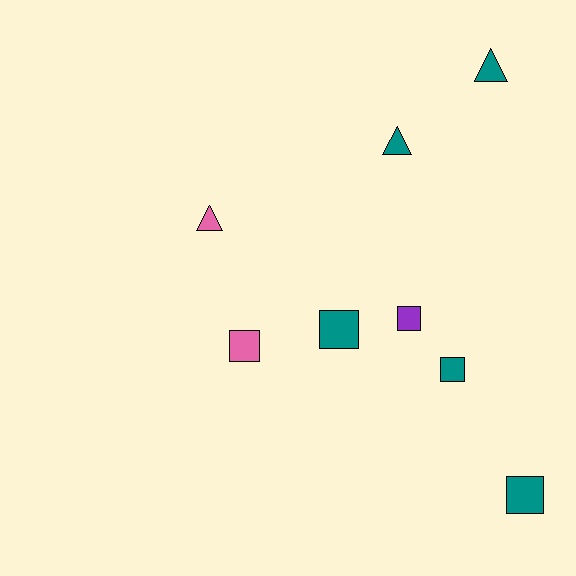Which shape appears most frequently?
Square, with 5 objects.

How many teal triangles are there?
There are 2 teal triangles.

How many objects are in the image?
There are 8 objects.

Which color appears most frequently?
Teal, with 5 objects.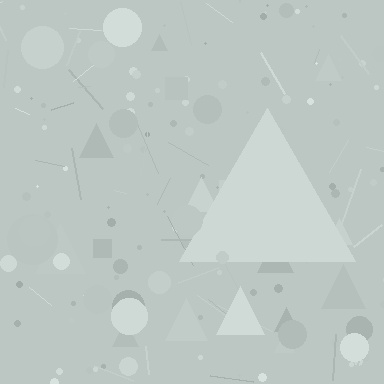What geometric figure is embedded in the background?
A triangle is embedded in the background.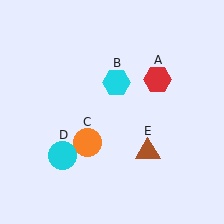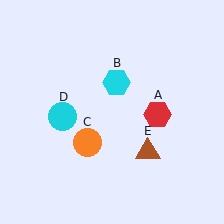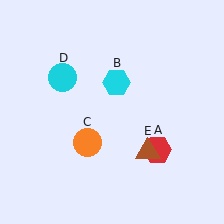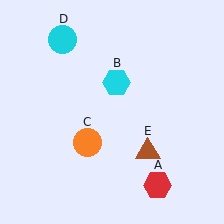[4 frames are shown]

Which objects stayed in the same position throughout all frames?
Cyan hexagon (object B) and orange circle (object C) and brown triangle (object E) remained stationary.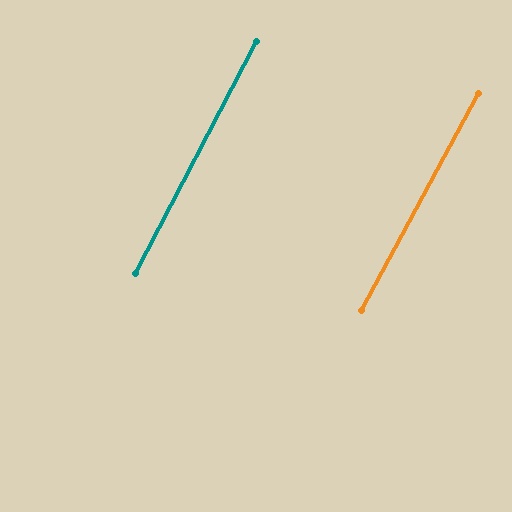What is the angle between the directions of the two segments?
Approximately 1 degree.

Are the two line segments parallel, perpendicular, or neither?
Parallel — their directions differ by only 0.8°.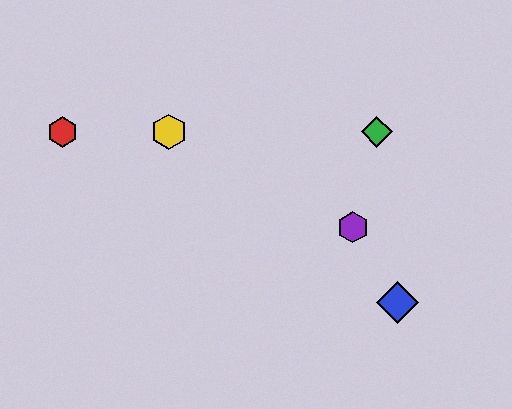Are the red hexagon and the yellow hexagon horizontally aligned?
Yes, both are at y≈132.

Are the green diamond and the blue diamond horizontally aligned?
No, the green diamond is at y≈132 and the blue diamond is at y≈302.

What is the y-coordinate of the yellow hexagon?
The yellow hexagon is at y≈132.